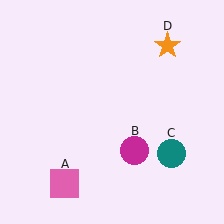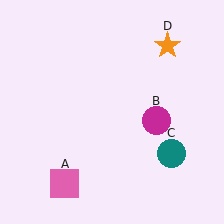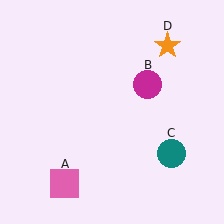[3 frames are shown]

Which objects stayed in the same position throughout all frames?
Pink square (object A) and teal circle (object C) and orange star (object D) remained stationary.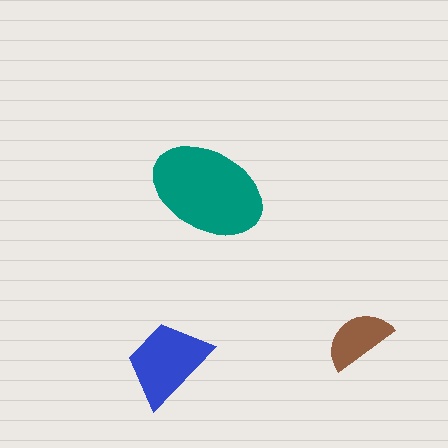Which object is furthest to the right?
The brown semicircle is rightmost.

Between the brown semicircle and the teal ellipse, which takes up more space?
The teal ellipse.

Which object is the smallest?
The brown semicircle.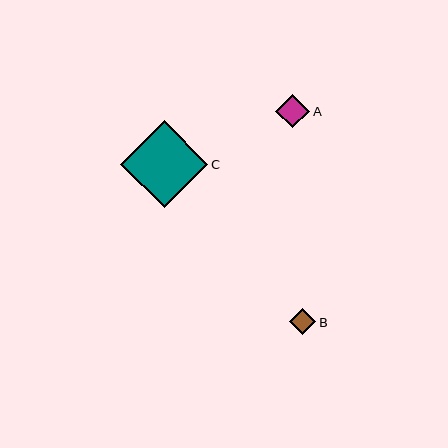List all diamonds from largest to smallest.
From largest to smallest: C, A, B.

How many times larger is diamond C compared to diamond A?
Diamond C is approximately 2.6 times the size of diamond A.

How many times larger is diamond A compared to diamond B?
Diamond A is approximately 1.3 times the size of diamond B.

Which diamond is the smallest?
Diamond B is the smallest with a size of approximately 26 pixels.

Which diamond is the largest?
Diamond C is the largest with a size of approximately 87 pixels.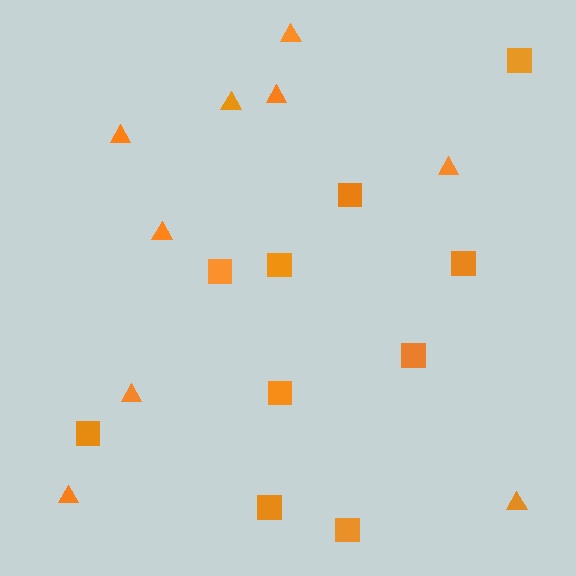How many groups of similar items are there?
There are 2 groups: one group of squares (10) and one group of triangles (9).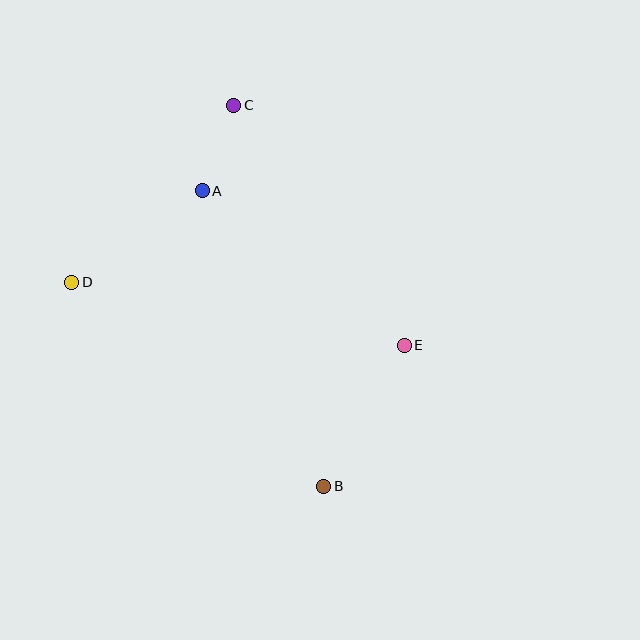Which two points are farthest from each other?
Points B and C are farthest from each other.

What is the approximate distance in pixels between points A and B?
The distance between A and B is approximately 320 pixels.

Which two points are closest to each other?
Points A and C are closest to each other.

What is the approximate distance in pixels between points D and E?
The distance between D and E is approximately 338 pixels.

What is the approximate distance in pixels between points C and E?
The distance between C and E is approximately 294 pixels.